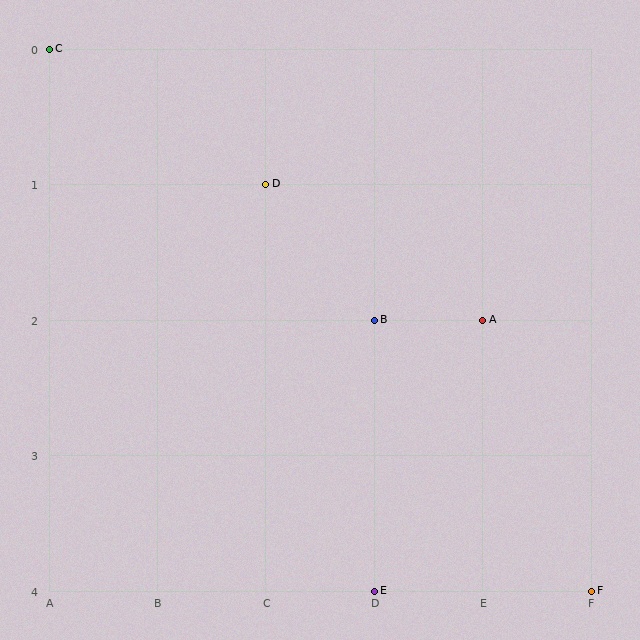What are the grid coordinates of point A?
Point A is at grid coordinates (E, 2).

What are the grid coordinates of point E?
Point E is at grid coordinates (D, 4).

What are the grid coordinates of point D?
Point D is at grid coordinates (C, 1).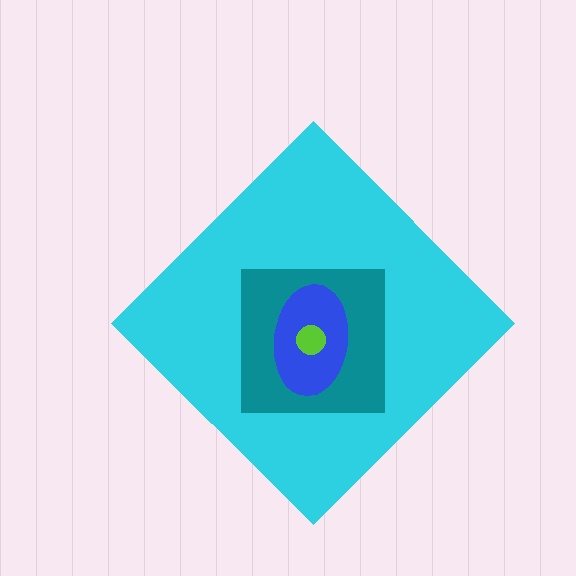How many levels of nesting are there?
4.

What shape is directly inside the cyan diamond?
The teal square.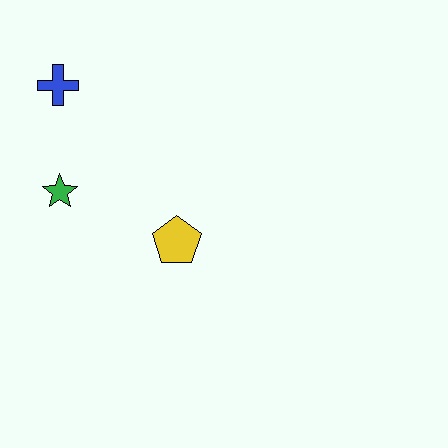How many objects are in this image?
There are 3 objects.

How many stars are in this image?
There is 1 star.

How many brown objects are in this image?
There are no brown objects.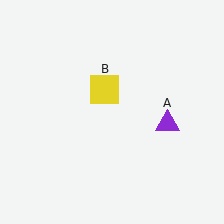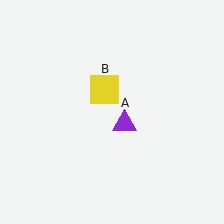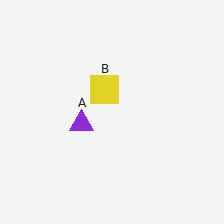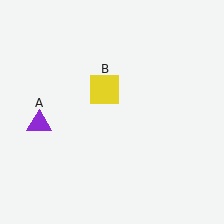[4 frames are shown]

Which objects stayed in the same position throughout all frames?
Yellow square (object B) remained stationary.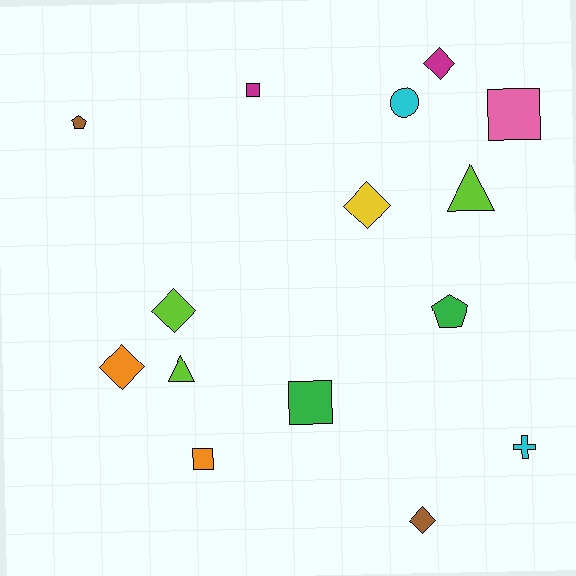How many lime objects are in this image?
There are 3 lime objects.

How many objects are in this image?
There are 15 objects.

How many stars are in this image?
There are no stars.